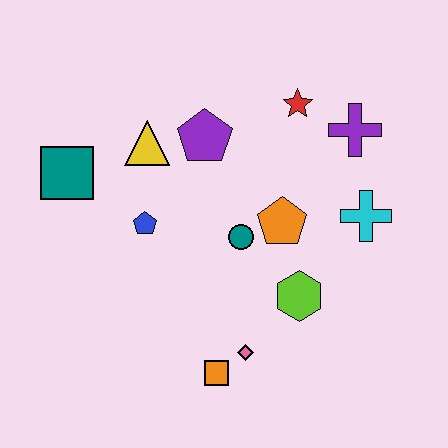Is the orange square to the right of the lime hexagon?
No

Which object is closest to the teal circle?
The orange pentagon is closest to the teal circle.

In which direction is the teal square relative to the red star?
The teal square is to the left of the red star.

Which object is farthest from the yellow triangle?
The orange square is farthest from the yellow triangle.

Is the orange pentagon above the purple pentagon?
No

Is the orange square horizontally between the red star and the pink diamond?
No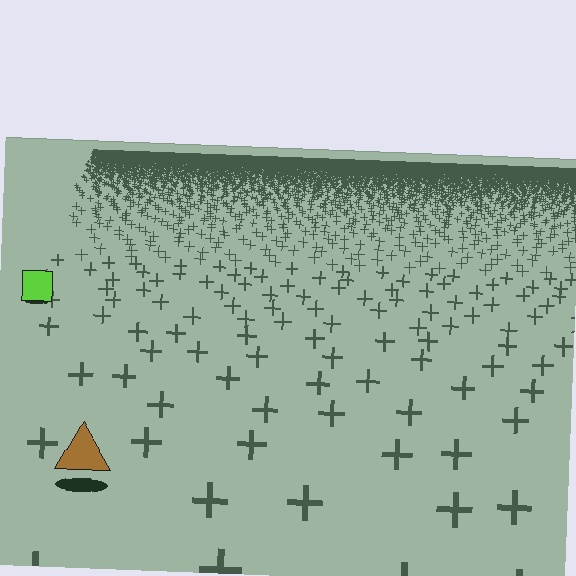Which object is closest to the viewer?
The brown triangle is closest. The texture marks near it are larger and more spread out.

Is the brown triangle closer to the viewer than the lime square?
Yes. The brown triangle is closer — you can tell from the texture gradient: the ground texture is coarser near it.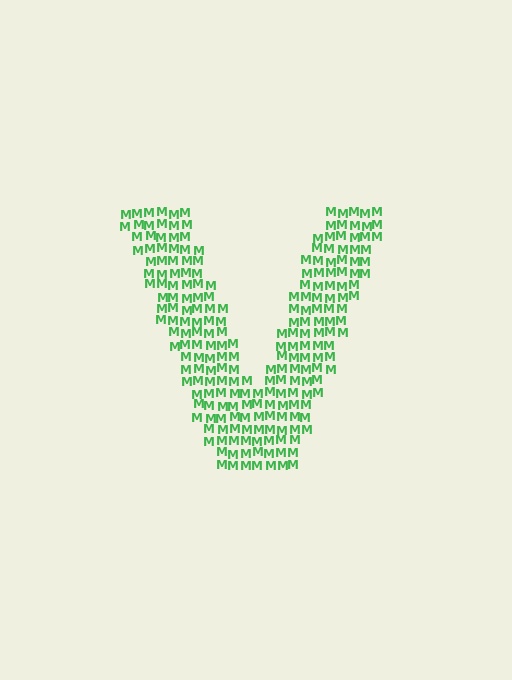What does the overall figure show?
The overall figure shows the letter V.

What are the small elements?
The small elements are letter M's.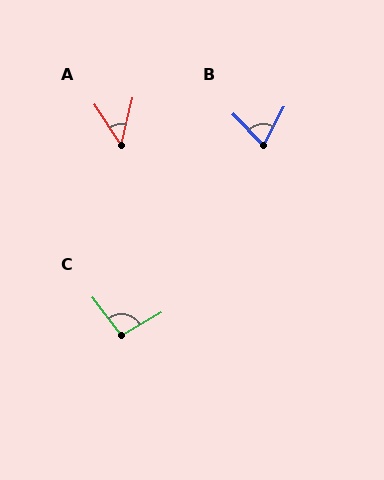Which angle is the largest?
C, at approximately 97 degrees.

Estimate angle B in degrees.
Approximately 72 degrees.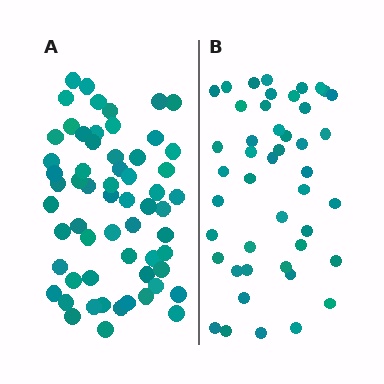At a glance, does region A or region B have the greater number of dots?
Region A (the left region) has more dots.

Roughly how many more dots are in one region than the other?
Region A has approximately 15 more dots than region B.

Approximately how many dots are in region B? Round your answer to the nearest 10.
About 40 dots. (The exact count is 45, which rounds to 40.)